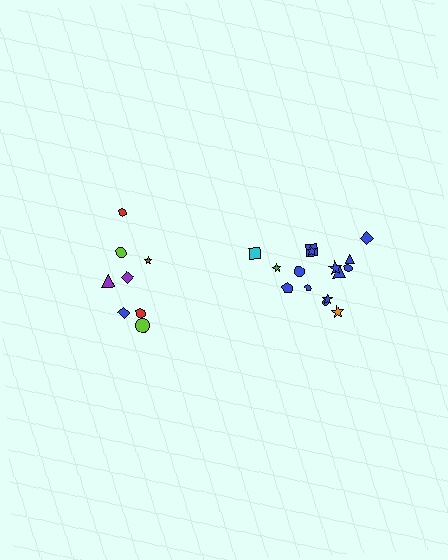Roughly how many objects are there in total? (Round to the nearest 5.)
Roughly 25 objects in total.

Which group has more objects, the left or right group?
The right group.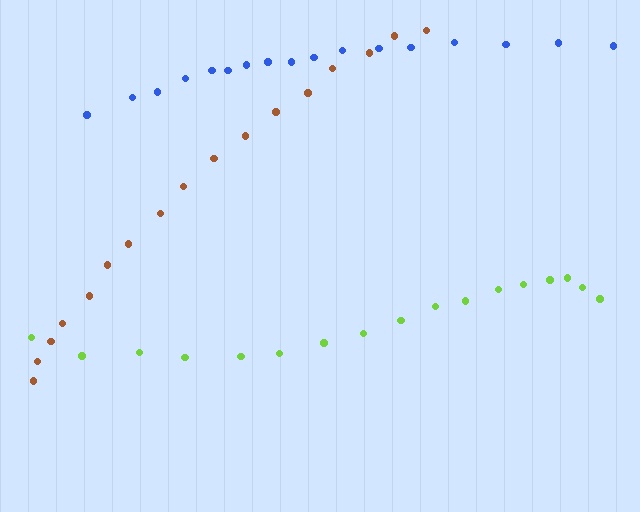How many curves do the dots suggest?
There are 3 distinct paths.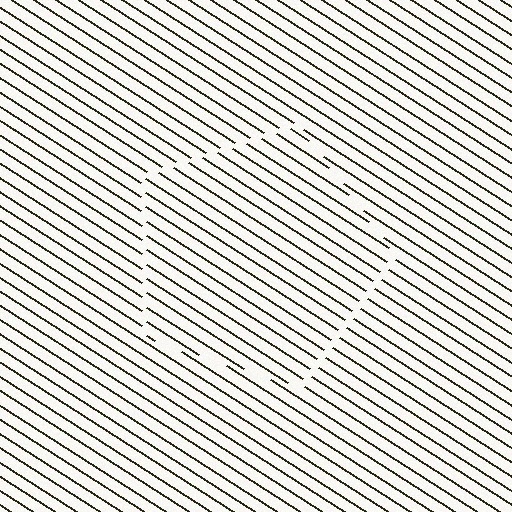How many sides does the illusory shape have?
5 sides — the line-ends trace a pentagon.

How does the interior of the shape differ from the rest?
The interior of the shape contains the same grating, shifted by half a period — the contour is defined by the phase discontinuity where line-ends from the inner and outer gratings abut.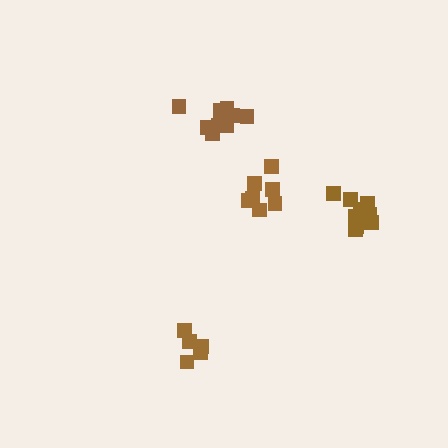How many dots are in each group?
Group 1: 7 dots, Group 2: 10 dots, Group 3: 5 dots, Group 4: 9 dots (31 total).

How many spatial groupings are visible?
There are 4 spatial groupings.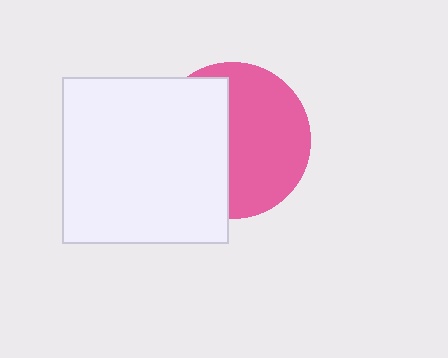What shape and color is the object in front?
The object in front is a white square.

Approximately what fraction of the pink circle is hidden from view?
Roughly 45% of the pink circle is hidden behind the white square.